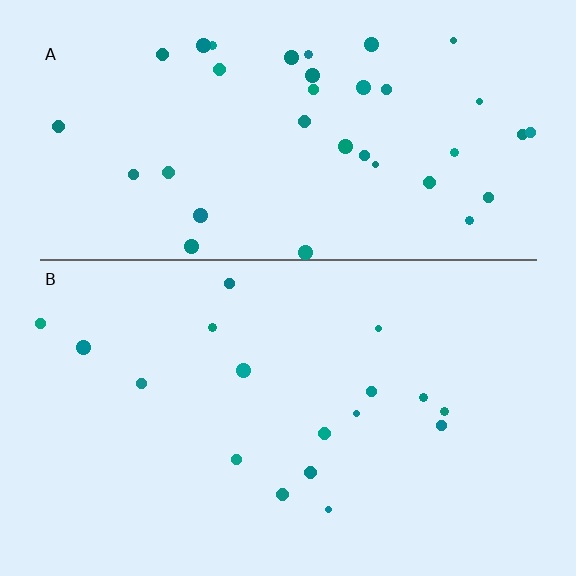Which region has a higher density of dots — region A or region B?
A (the top).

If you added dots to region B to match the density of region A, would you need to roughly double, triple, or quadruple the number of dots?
Approximately double.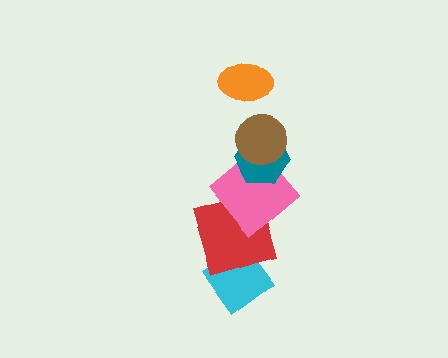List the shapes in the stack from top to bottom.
From top to bottom: the orange ellipse, the brown circle, the teal hexagon, the pink diamond, the red square, the cyan diamond.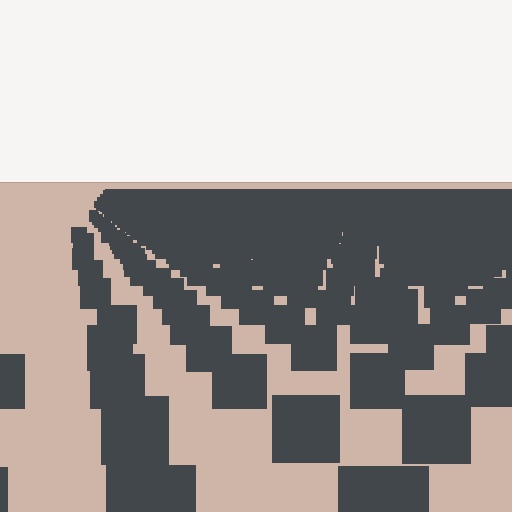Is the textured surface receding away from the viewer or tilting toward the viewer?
The surface is receding away from the viewer. Texture elements get smaller and denser toward the top.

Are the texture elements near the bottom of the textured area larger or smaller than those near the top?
Larger. Near the bottom, elements are closer to the viewer and appear at a bigger on-screen size.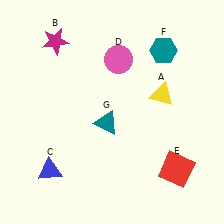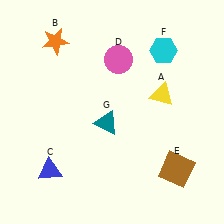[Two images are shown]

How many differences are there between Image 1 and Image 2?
There are 3 differences between the two images.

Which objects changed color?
B changed from magenta to orange. E changed from red to brown. F changed from teal to cyan.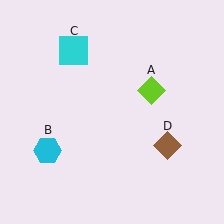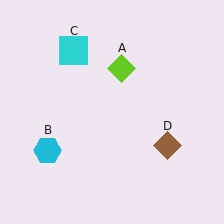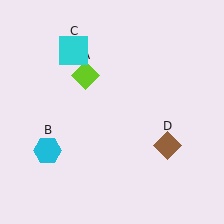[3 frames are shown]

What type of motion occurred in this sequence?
The lime diamond (object A) rotated counterclockwise around the center of the scene.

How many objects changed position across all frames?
1 object changed position: lime diamond (object A).